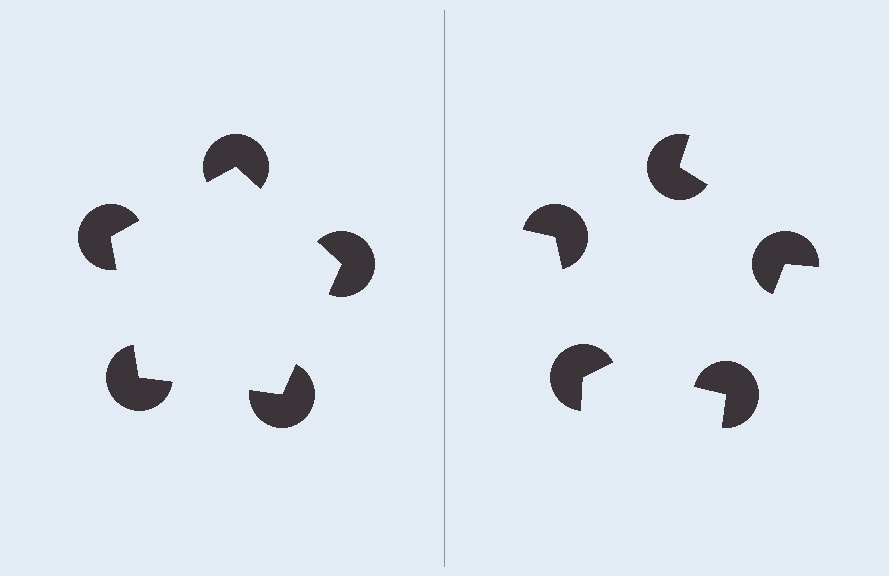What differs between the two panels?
The pac-man discs are positioned identically on both sides; only the wedge orientations differ. On the left they align to a pentagon; on the right they are misaligned.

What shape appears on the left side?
An illusory pentagon.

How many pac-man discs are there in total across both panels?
10 — 5 on each side.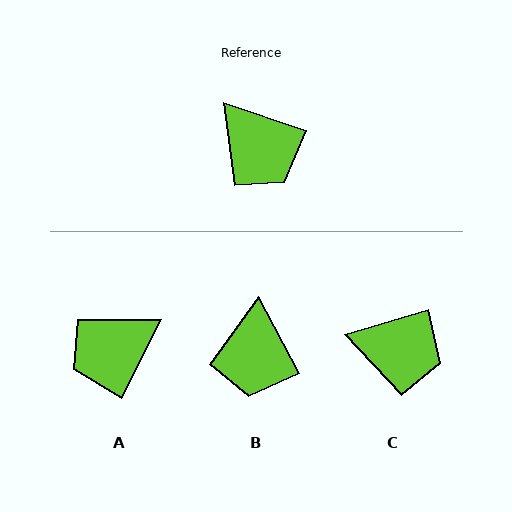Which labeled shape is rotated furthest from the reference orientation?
A, about 98 degrees away.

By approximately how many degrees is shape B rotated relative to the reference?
Approximately 43 degrees clockwise.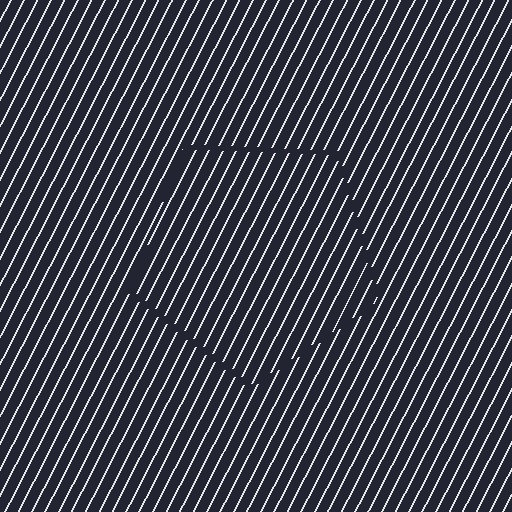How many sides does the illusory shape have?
5 sides — the line-ends trace a pentagon.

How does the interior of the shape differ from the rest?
The interior of the shape contains the same grating, shifted by half a period — the contour is defined by the phase discontinuity where line-ends from the inner and outer gratings abut.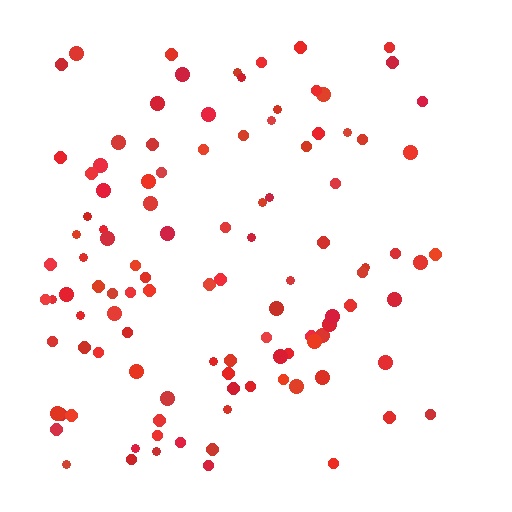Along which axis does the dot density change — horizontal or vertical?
Horizontal.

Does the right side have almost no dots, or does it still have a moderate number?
Still a moderate number, just noticeably fewer than the left.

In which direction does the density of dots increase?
From right to left, with the left side densest.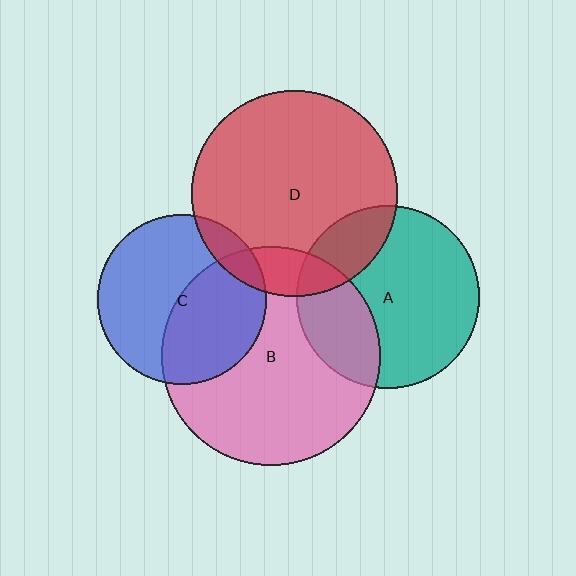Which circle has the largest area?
Circle B (pink).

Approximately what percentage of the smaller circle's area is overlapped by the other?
Approximately 15%.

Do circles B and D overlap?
Yes.